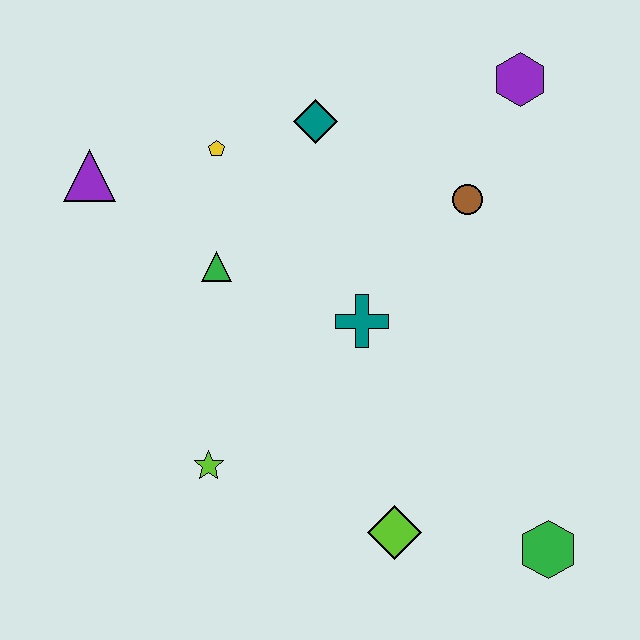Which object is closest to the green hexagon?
The lime diamond is closest to the green hexagon.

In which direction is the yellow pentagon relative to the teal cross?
The yellow pentagon is above the teal cross.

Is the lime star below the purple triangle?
Yes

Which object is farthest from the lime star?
The purple hexagon is farthest from the lime star.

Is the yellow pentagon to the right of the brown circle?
No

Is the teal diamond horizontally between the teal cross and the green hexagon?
No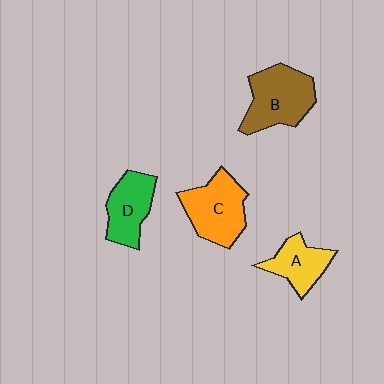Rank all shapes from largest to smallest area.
From largest to smallest: B (brown), C (orange), D (green), A (yellow).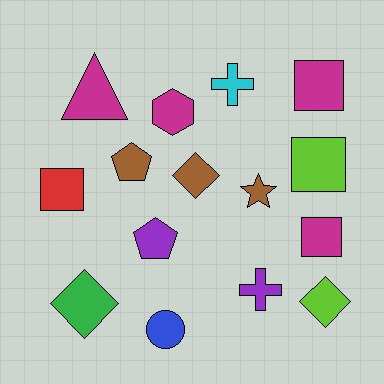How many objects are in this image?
There are 15 objects.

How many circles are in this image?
There is 1 circle.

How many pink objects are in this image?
There are no pink objects.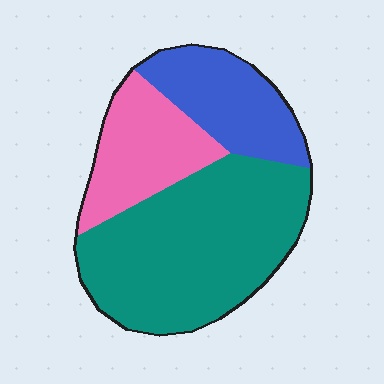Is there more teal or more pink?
Teal.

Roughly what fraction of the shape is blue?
Blue covers 22% of the shape.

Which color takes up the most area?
Teal, at roughly 55%.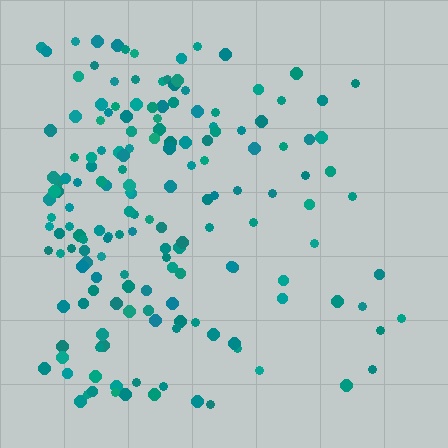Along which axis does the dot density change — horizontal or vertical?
Horizontal.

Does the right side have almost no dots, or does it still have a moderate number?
Still a moderate number, just noticeably fewer than the left.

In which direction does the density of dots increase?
From right to left, with the left side densest.